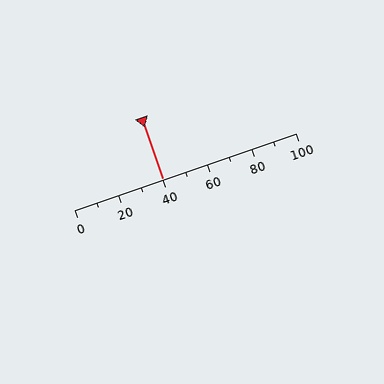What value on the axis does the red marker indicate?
The marker indicates approximately 40.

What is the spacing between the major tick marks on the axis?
The major ticks are spaced 20 apart.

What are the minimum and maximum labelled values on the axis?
The axis runs from 0 to 100.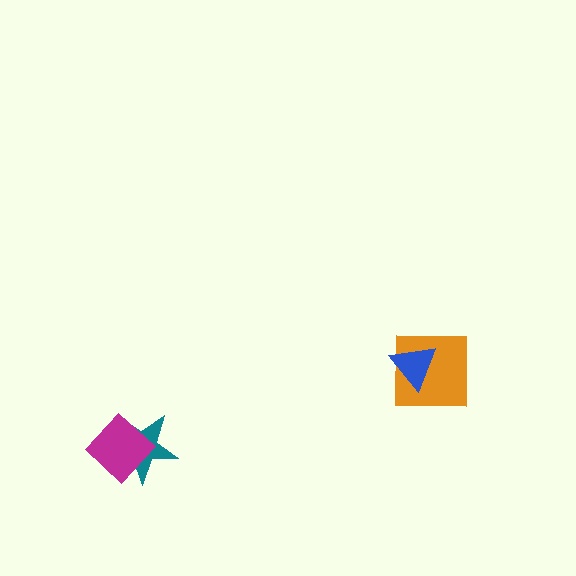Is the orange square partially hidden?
Yes, it is partially covered by another shape.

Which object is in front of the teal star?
The magenta diamond is in front of the teal star.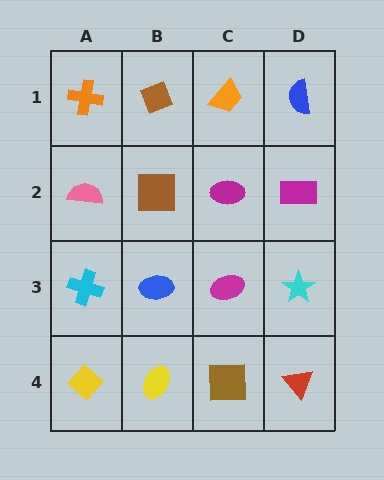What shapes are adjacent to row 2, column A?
An orange cross (row 1, column A), a cyan cross (row 3, column A), a brown square (row 2, column B).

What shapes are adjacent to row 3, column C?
A magenta ellipse (row 2, column C), a brown square (row 4, column C), a blue ellipse (row 3, column B), a cyan star (row 3, column D).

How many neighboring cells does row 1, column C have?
3.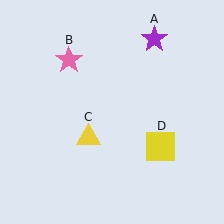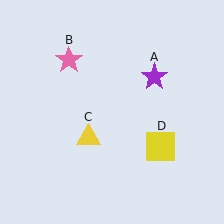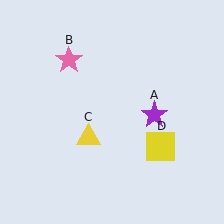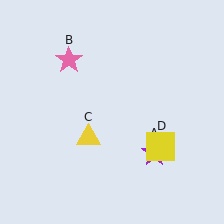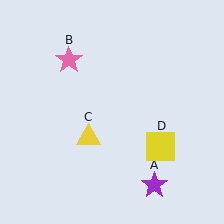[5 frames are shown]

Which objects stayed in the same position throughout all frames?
Pink star (object B) and yellow triangle (object C) and yellow square (object D) remained stationary.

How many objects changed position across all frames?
1 object changed position: purple star (object A).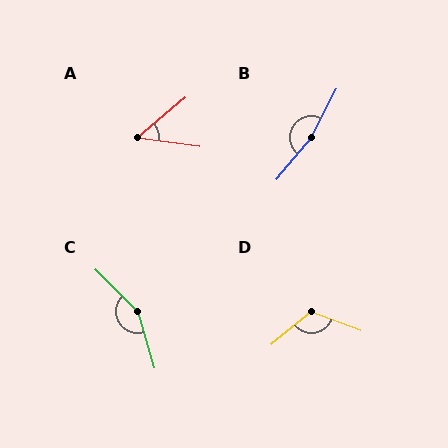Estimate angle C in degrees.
Approximately 151 degrees.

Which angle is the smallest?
A, at approximately 48 degrees.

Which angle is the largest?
B, at approximately 167 degrees.